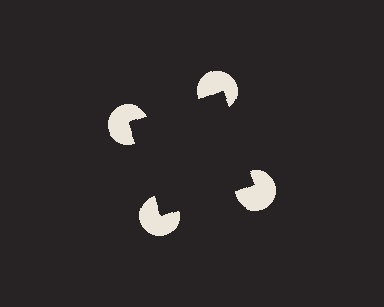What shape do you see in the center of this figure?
An illusory square — its edges are inferred from the aligned wedge cuts in the pac-man discs, not physically drawn.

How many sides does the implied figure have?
4 sides.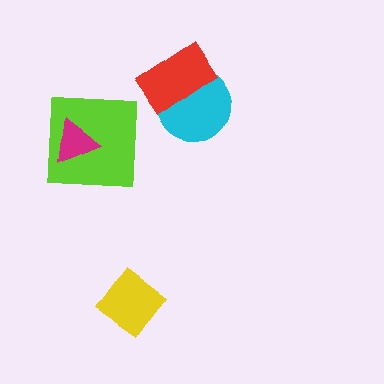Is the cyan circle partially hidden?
Yes, it is partially covered by another shape.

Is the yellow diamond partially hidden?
No, no other shape covers it.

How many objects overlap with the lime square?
1 object overlaps with the lime square.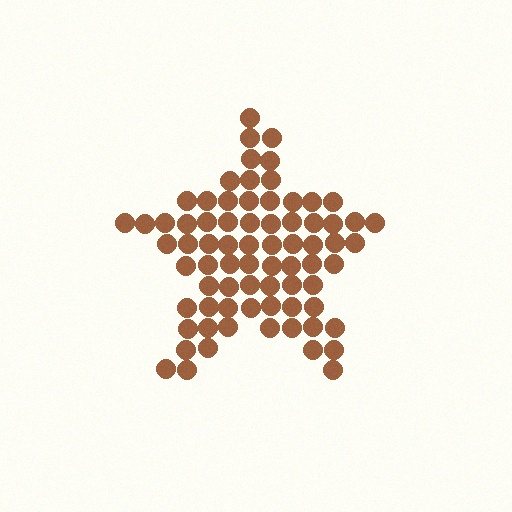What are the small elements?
The small elements are circles.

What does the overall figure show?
The overall figure shows a star.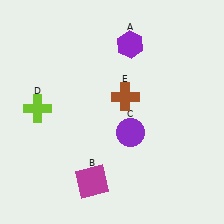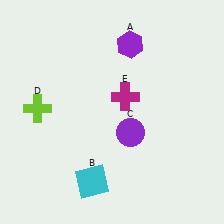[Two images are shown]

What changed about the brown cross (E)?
In Image 1, E is brown. In Image 2, it changed to magenta.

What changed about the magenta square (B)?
In Image 1, B is magenta. In Image 2, it changed to cyan.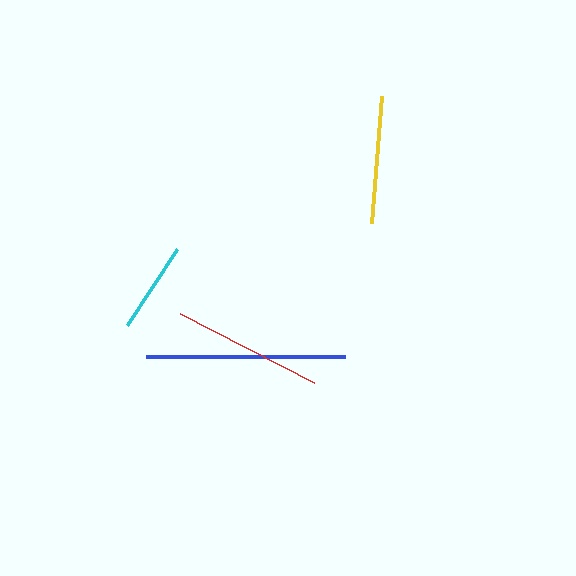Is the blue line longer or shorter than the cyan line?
The blue line is longer than the cyan line.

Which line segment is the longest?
The blue line is the longest at approximately 199 pixels.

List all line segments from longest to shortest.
From longest to shortest: blue, red, yellow, cyan.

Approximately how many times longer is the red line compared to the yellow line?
The red line is approximately 1.2 times the length of the yellow line.